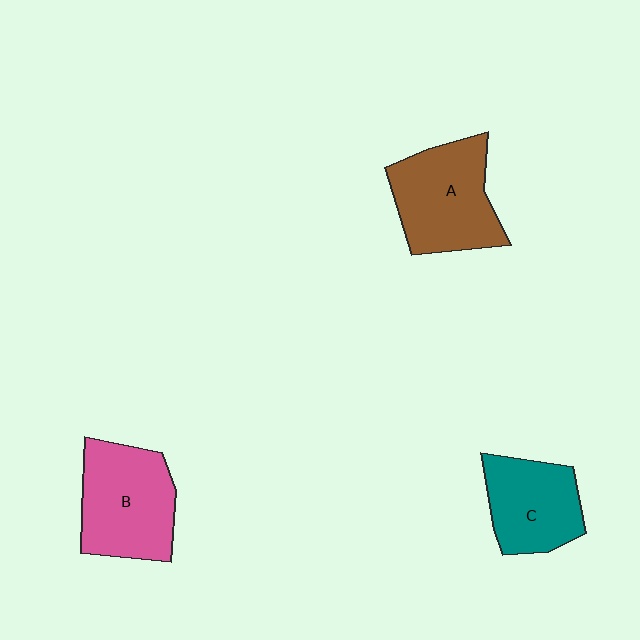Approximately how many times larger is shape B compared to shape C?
Approximately 1.2 times.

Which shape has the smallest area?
Shape C (teal).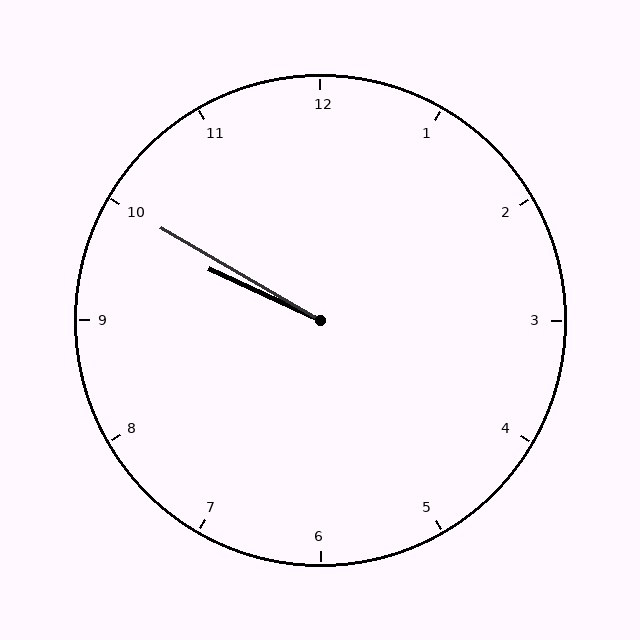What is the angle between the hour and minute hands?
Approximately 5 degrees.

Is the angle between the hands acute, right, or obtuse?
It is acute.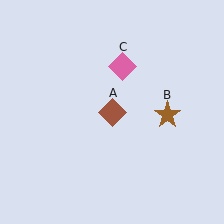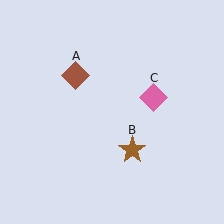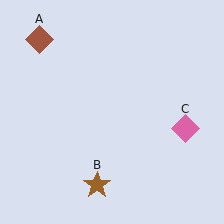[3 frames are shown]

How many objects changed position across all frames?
3 objects changed position: brown diamond (object A), brown star (object B), pink diamond (object C).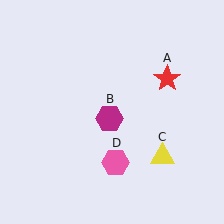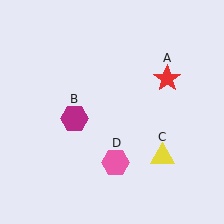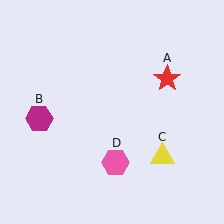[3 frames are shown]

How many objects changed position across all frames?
1 object changed position: magenta hexagon (object B).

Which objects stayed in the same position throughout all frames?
Red star (object A) and yellow triangle (object C) and pink hexagon (object D) remained stationary.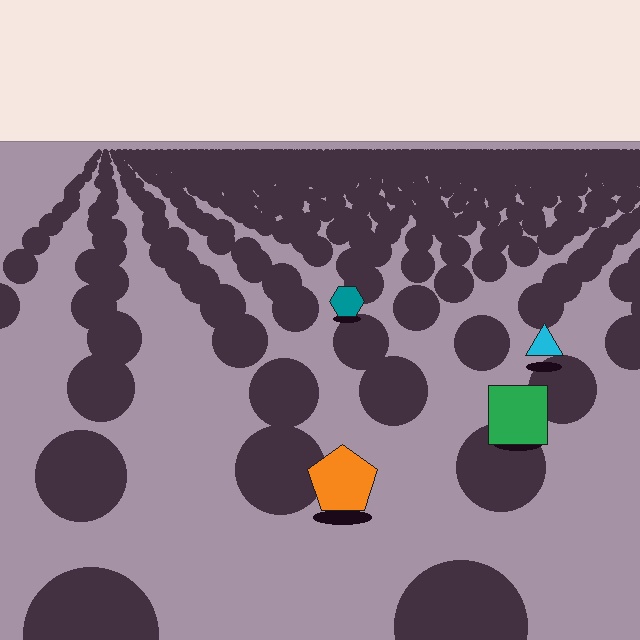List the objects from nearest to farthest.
From nearest to farthest: the orange pentagon, the green square, the cyan triangle, the teal hexagon.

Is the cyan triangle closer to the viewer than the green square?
No. The green square is closer — you can tell from the texture gradient: the ground texture is coarser near it.